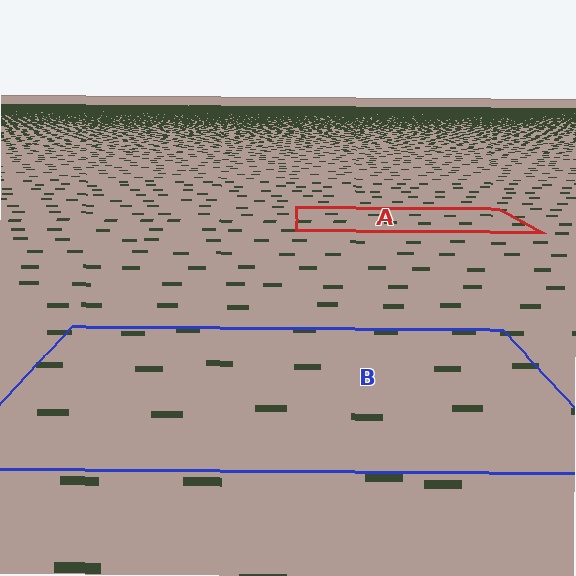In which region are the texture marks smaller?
The texture marks are smaller in region A, because it is farther away.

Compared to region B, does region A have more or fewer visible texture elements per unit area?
Region A has more texture elements per unit area — they are packed more densely because it is farther away.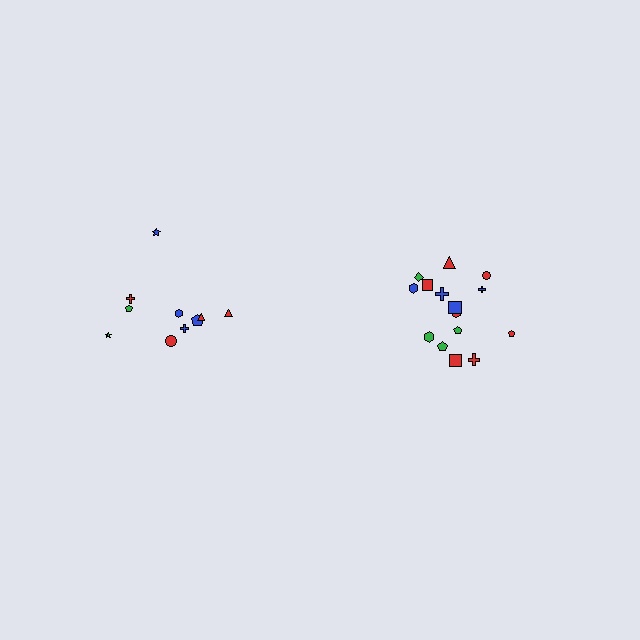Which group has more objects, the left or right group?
The right group.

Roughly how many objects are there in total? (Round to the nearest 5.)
Roughly 25 objects in total.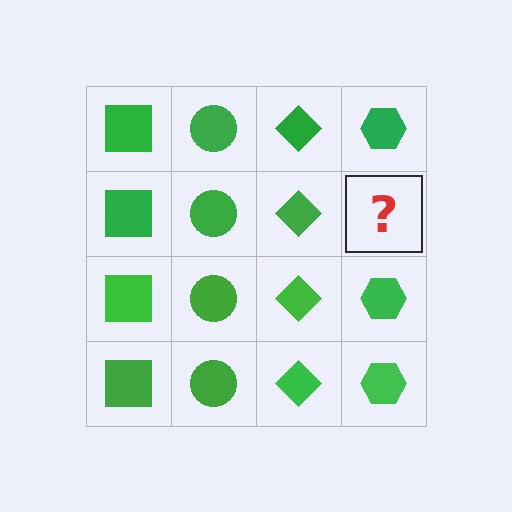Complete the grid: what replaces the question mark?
The question mark should be replaced with a green hexagon.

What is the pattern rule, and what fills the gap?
The rule is that each column has a consistent shape. The gap should be filled with a green hexagon.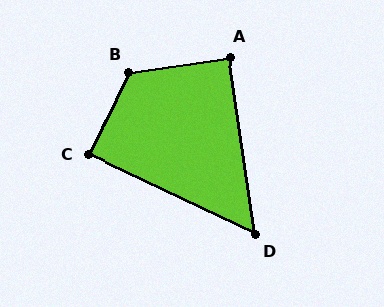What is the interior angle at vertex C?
Approximately 90 degrees (approximately right).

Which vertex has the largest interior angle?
B, at approximately 124 degrees.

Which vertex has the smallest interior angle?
D, at approximately 56 degrees.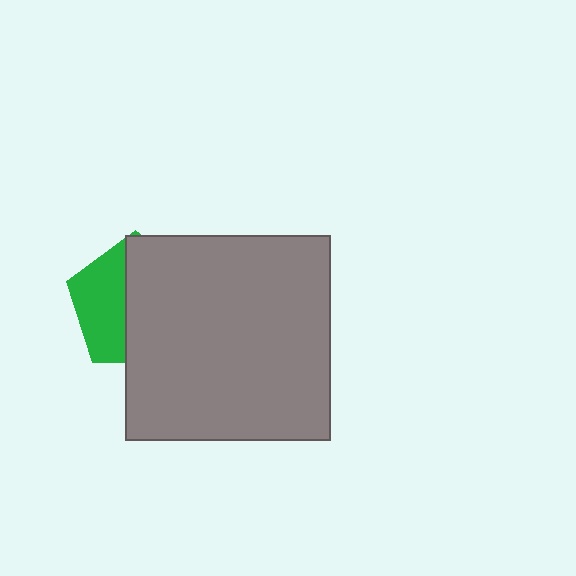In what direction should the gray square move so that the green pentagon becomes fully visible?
The gray square should move right. That is the shortest direction to clear the overlap and leave the green pentagon fully visible.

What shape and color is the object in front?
The object in front is a gray square.